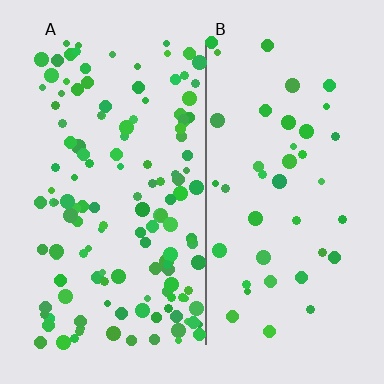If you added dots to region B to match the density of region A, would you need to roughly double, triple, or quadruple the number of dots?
Approximately triple.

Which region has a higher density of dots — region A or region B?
A (the left).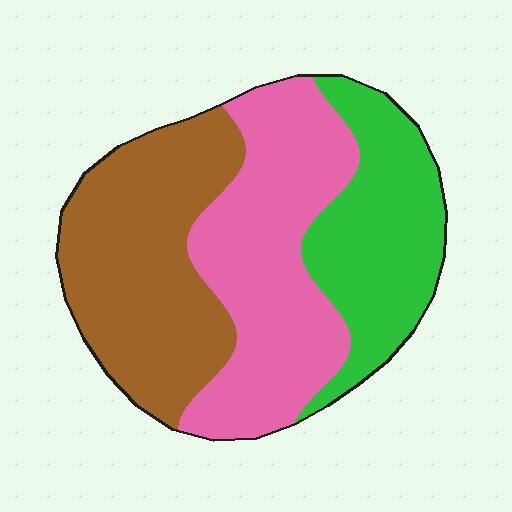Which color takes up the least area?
Green, at roughly 25%.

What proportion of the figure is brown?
Brown takes up about three eighths (3/8) of the figure.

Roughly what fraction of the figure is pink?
Pink covers 38% of the figure.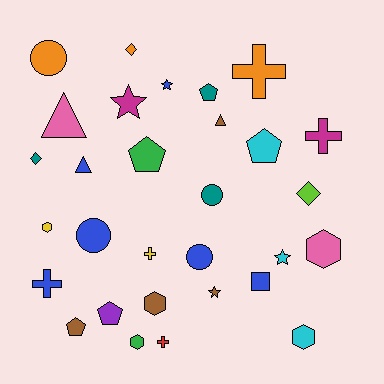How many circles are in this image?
There are 4 circles.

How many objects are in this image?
There are 30 objects.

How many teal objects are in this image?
There are 3 teal objects.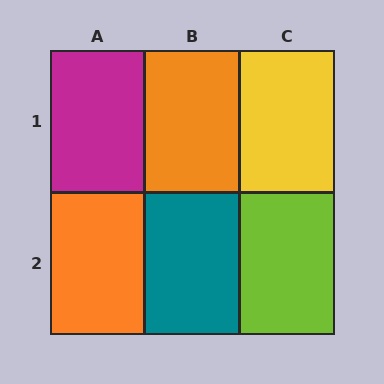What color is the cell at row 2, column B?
Teal.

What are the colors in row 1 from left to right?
Magenta, orange, yellow.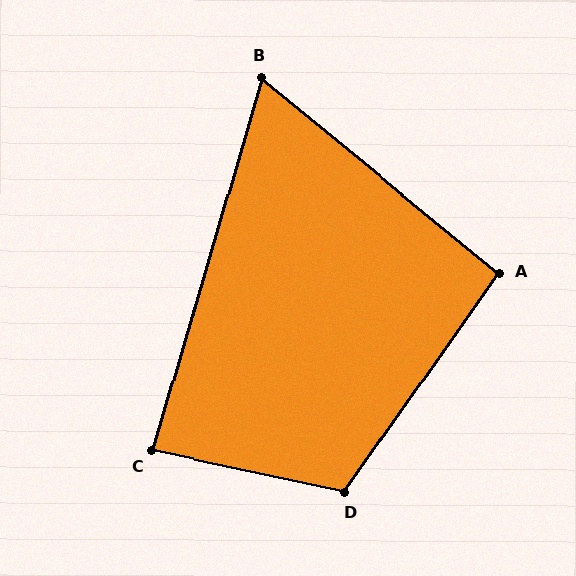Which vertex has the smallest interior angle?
B, at approximately 67 degrees.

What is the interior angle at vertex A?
Approximately 94 degrees (approximately right).